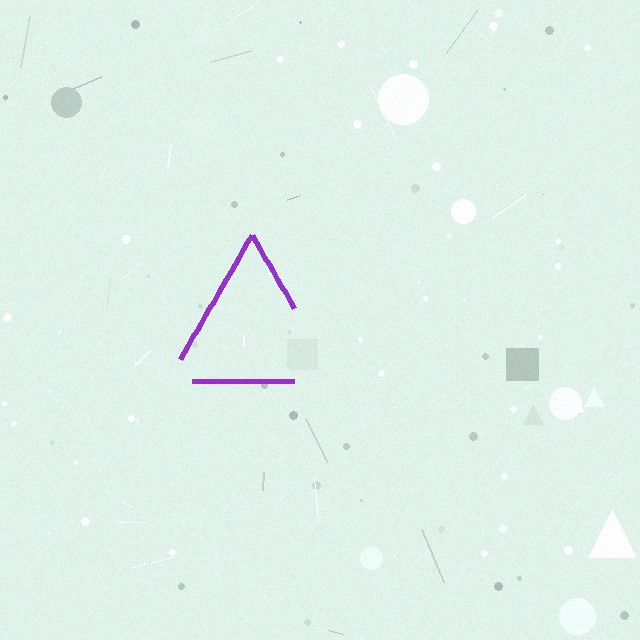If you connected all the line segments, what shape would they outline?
They would outline a triangle.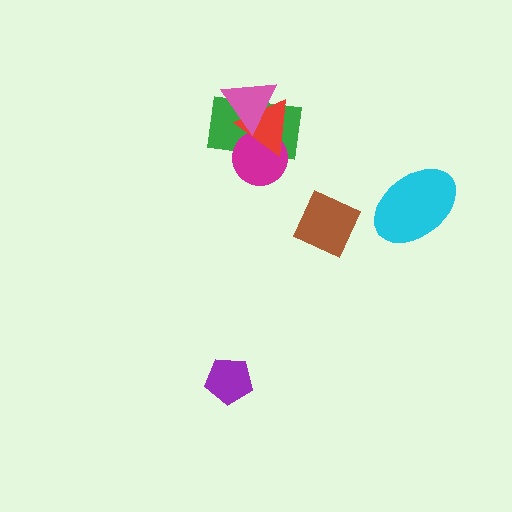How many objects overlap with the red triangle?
3 objects overlap with the red triangle.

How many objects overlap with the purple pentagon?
0 objects overlap with the purple pentagon.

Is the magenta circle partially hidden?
Yes, it is partially covered by another shape.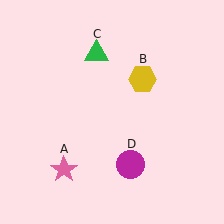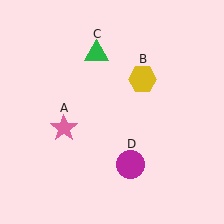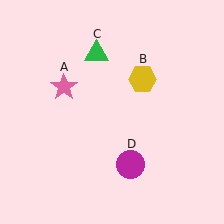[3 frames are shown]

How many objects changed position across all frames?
1 object changed position: pink star (object A).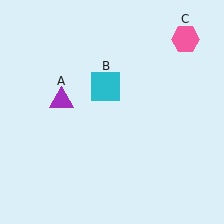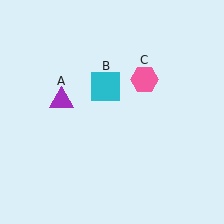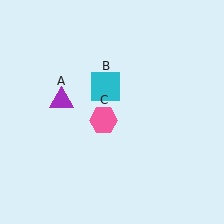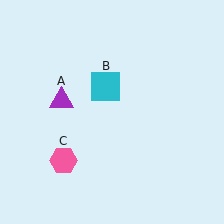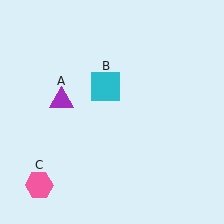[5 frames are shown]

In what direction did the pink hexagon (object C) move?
The pink hexagon (object C) moved down and to the left.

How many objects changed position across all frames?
1 object changed position: pink hexagon (object C).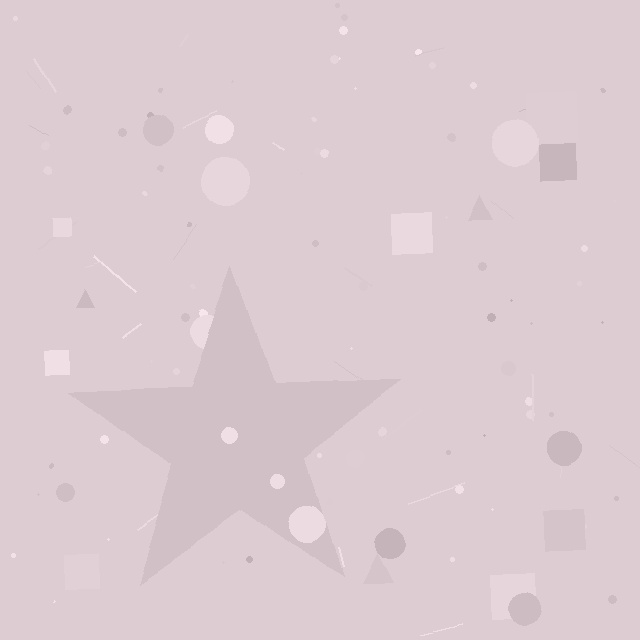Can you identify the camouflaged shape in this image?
The camouflaged shape is a star.